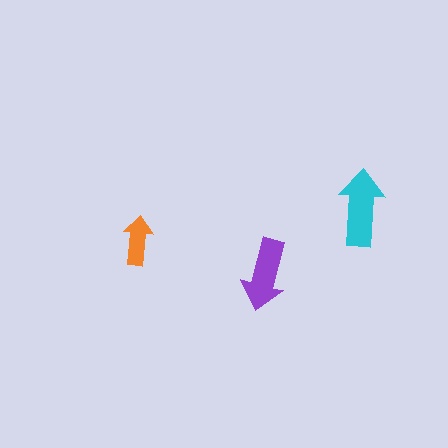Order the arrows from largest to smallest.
the cyan one, the purple one, the orange one.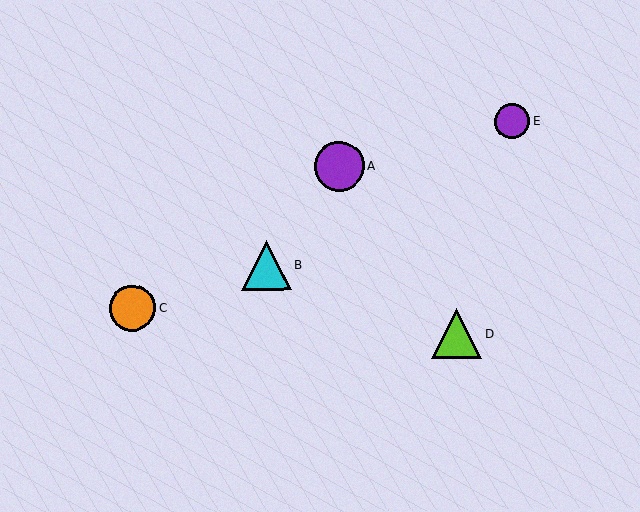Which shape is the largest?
The lime triangle (labeled D) is the largest.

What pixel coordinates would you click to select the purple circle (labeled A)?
Click at (339, 166) to select the purple circle A.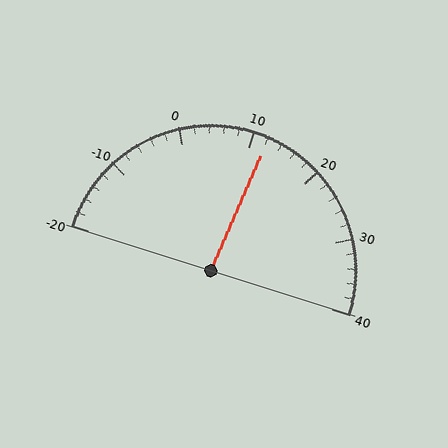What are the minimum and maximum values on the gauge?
The gauge ranges from -20 to 40.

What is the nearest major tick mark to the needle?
The nearest major tick mark is 10.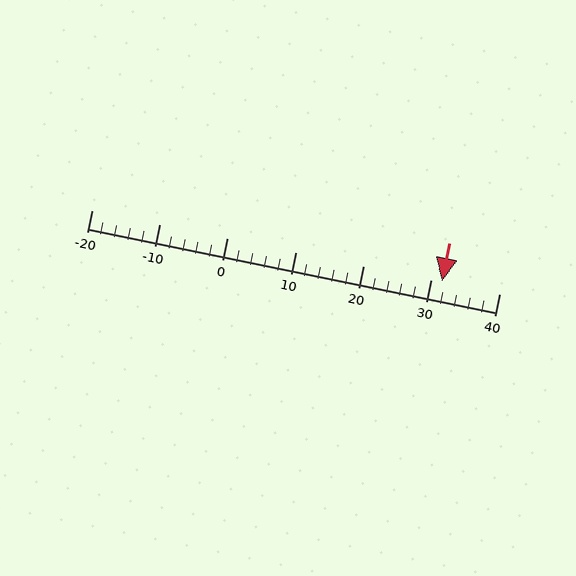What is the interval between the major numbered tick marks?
The major tick marks are spaced 10 units apart.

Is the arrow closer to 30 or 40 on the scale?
The arrow is closer to 30.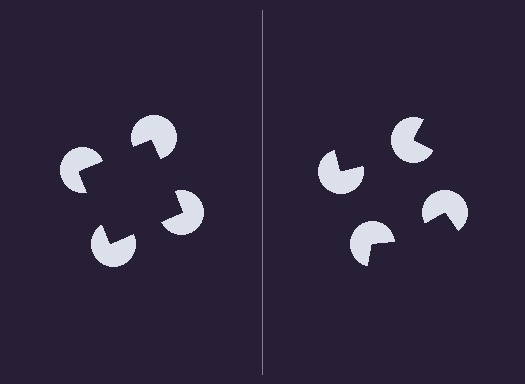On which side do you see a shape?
An illusory square appears on the left side. On the right side the wedge cuts are rotated, so no coherent shape forms.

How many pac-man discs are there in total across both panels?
8 — 4 on each side.